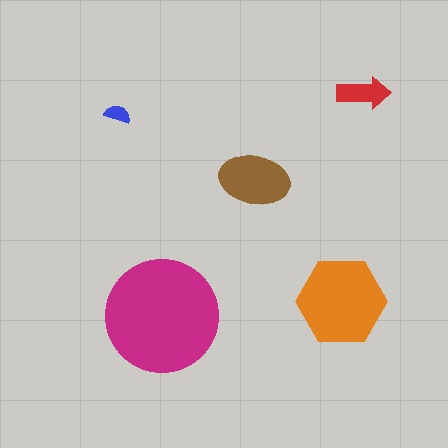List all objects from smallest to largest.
The blue semicircle, the red arrow, the brown ellipse, the orange hexagon, the magenta circle.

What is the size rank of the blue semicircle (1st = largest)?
5th.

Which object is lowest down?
The magenta circle is bottommost.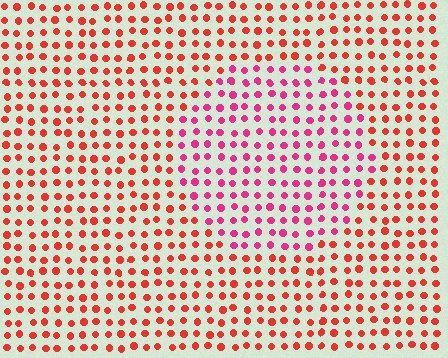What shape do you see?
I see a circle.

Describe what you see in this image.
The image is filled with small red elements in a uniform arrangement. A circle-shaped region is visible where the elements are tinted to a slightly different hue, forming a subtle color boundary.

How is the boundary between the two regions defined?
The boundary is defined purely by a slight shift in hue (about 34 degrees). Spacing, size, and orientation are identical on both sides.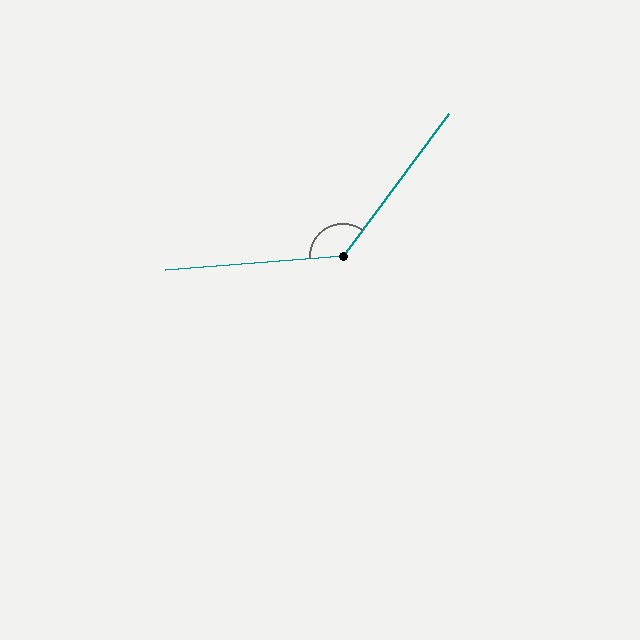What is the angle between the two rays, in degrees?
Approximately 131 degrees.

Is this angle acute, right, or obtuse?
It is obtuse.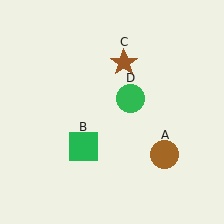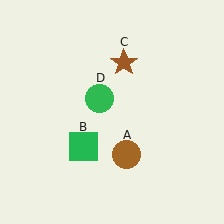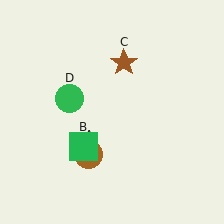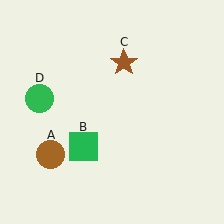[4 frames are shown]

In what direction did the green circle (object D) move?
The green circle (object D) moved left.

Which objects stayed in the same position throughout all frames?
Green square (object B) and brown star (object C) remained stationary.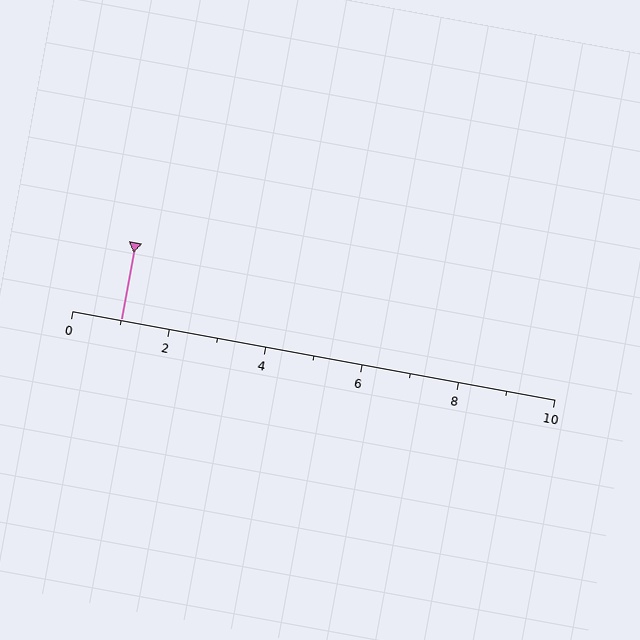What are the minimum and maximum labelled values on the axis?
The axis runs from 0 to 10.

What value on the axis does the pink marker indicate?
The marker indicates approximately 1.